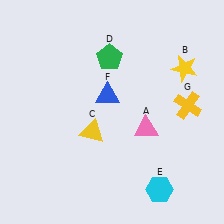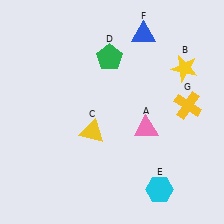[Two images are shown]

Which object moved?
The blue triangle (F) moved up.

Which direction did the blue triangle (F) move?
The blue triangle (F) moved up.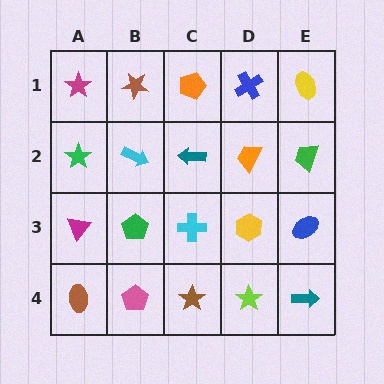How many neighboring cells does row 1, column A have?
2.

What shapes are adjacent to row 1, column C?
A teal arrow (row 2, column C), a brown star (row 1, column B), a blue cross (row 1, column D).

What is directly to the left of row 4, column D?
A brown star.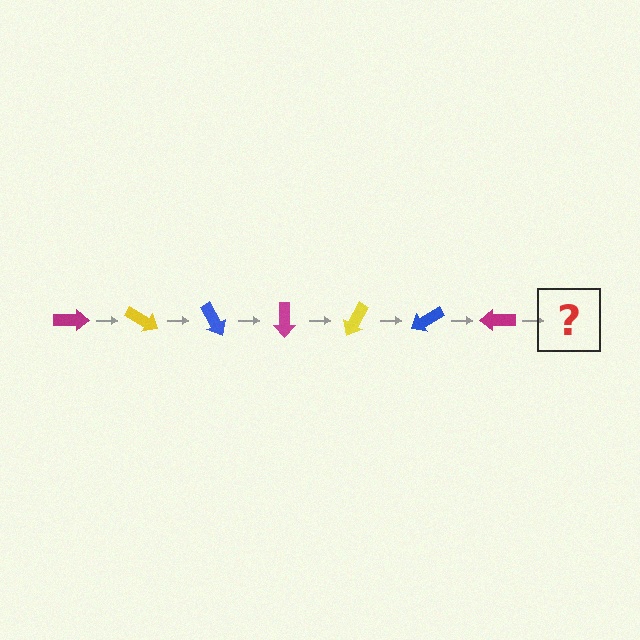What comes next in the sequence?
The next element should be a yellow arrow, rotated 210 degrees from the start.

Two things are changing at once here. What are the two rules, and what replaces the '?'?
The two rules are that it rotates 30 degrees each step and the color cycles through magenta, yellow, and blue. The '?' should be a yellow arrow, rotated 210 degrees from the start.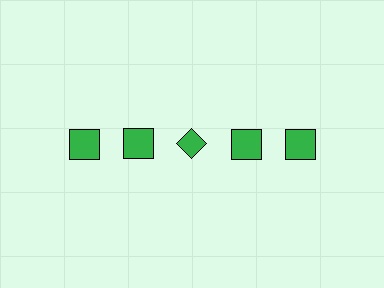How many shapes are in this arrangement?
There are 5 shapes arranged in a grid pattern.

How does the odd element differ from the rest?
It has a different shape: diamond instead of square.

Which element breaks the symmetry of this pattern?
The green diamond in the top row, center column breaks the symmetry. All other shapes are green squares.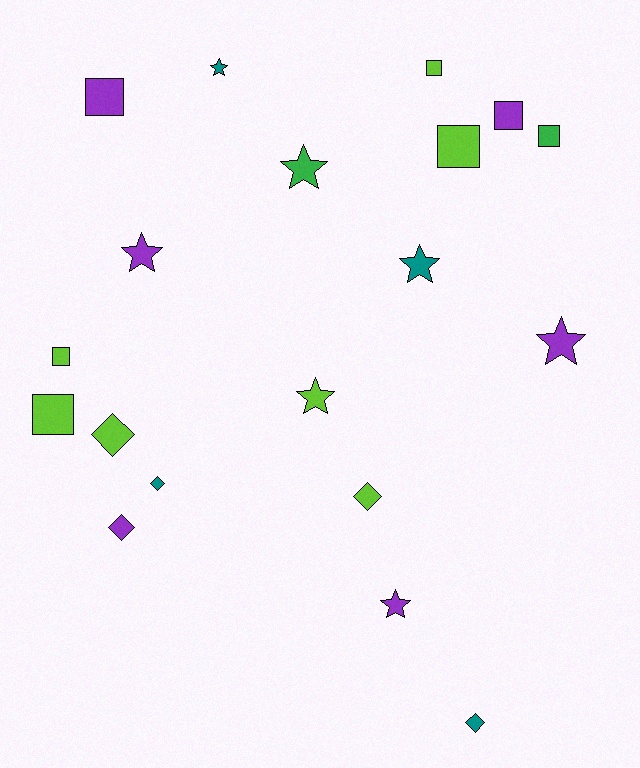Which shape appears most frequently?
Square, with 7 objects.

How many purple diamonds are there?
There is 1 purple diamond.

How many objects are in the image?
There are 19 objects.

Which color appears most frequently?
Lime, with 7 objects.